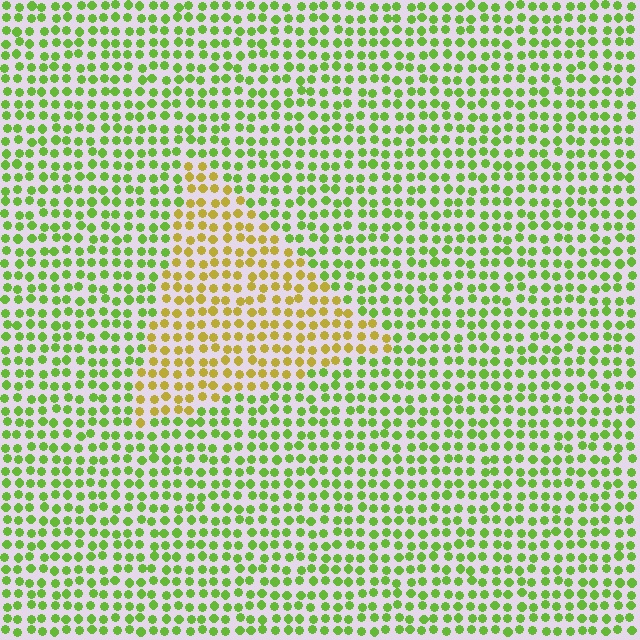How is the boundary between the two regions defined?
The boundary is defined purely by a slight shift in hue (about 45 degrees). Spacing, size, and orientation are identical on both sides.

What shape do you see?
I see a triangle.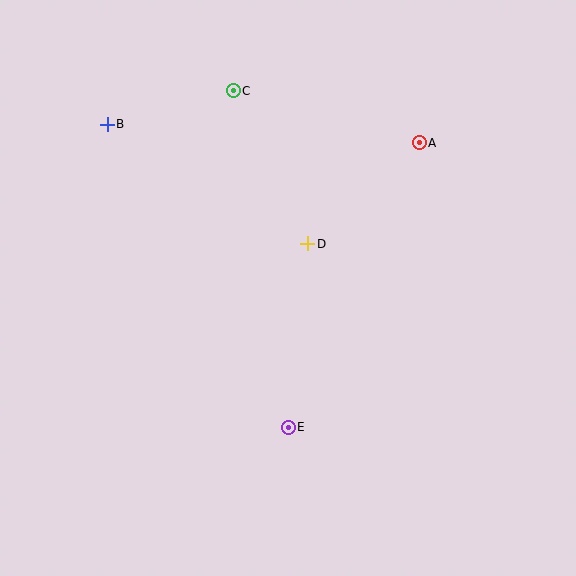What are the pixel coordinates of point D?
Point D is at (308, 244).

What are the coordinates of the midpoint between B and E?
The midpoint between B and E is at (198, 276).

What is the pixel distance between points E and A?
The distance between E and A is 313 pixels.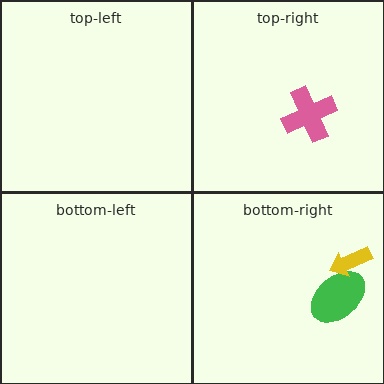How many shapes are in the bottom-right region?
2.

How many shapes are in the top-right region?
1.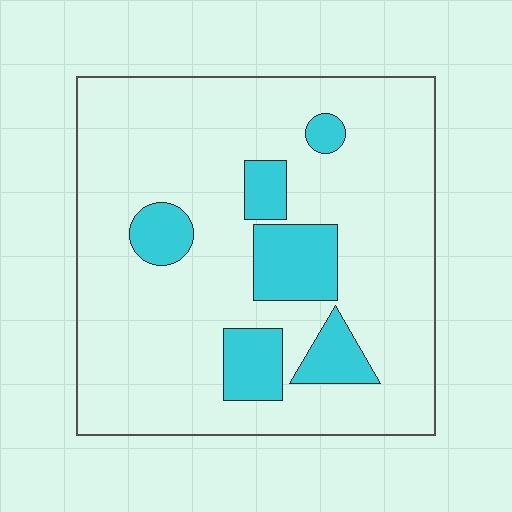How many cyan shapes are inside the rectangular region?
6.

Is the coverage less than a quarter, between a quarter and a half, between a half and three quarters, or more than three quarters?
Less than a quarter.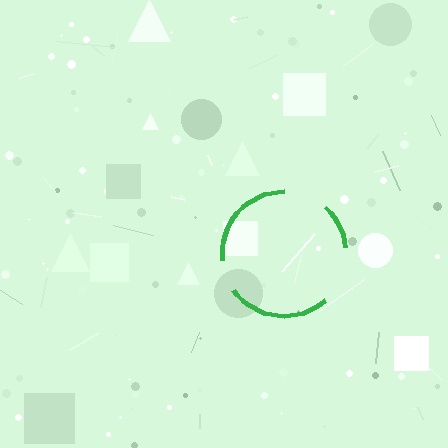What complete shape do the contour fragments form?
The contour fragments form a circle.